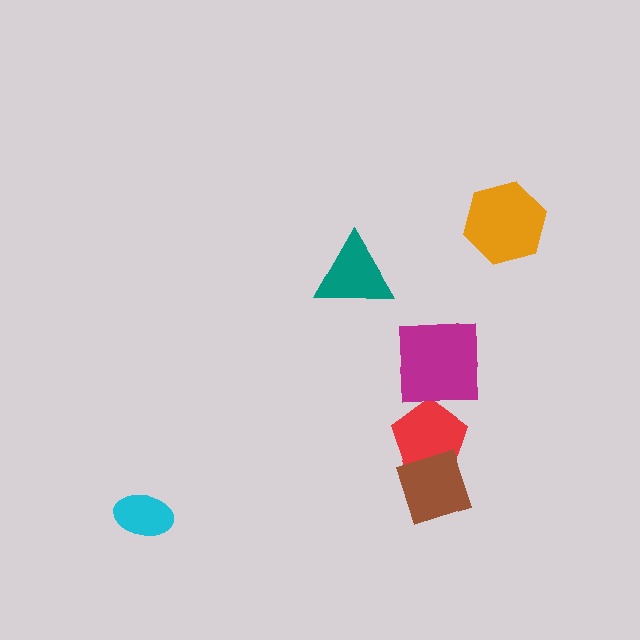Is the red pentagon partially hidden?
Yes, it is partially covered by another shape.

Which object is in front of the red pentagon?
The brown diamond is in front of the red pentagon.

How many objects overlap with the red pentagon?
1 object overlaps with the red pentagon.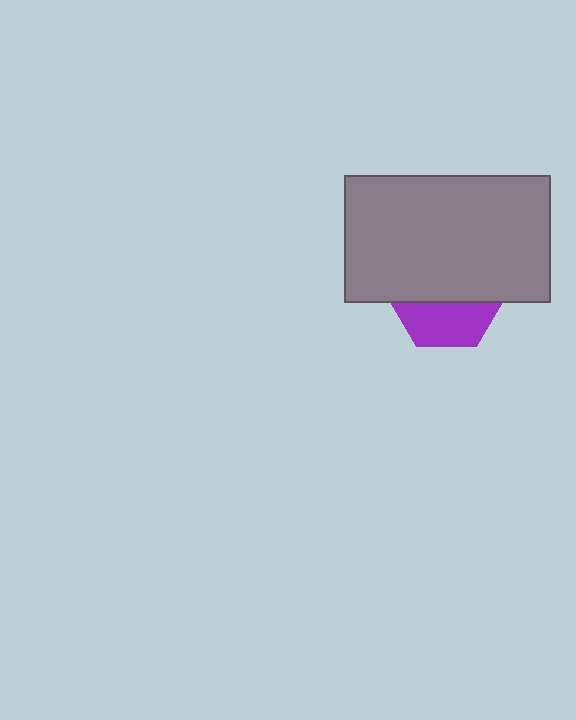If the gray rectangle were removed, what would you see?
You would see the complete purple hexagon.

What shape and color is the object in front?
The object in front is a gray rectangle.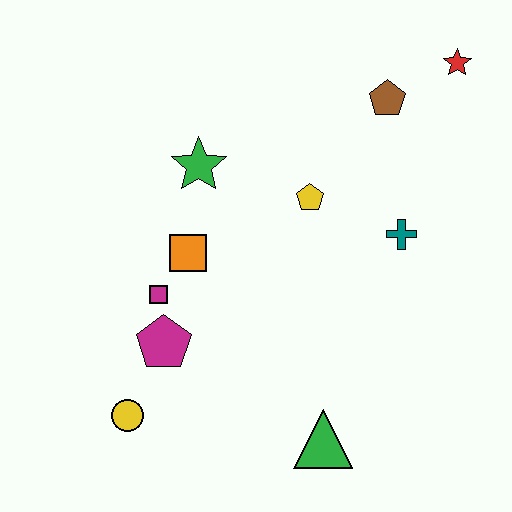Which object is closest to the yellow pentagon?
The teal cross is closest to the yellow pentagon.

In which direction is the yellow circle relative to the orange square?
The yellow circle is below the orange square.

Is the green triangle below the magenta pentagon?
Yes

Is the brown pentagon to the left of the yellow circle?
No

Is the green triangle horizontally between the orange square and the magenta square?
No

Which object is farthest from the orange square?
The red star is farthest from the orange square.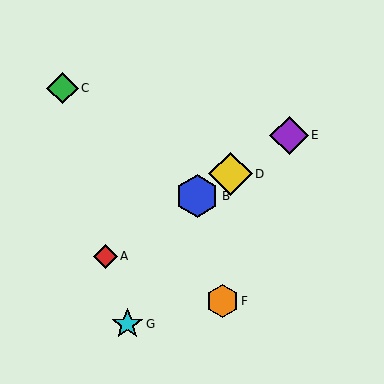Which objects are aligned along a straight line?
Objects A, B, D, E are aligned along a straight line.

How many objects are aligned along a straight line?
4 objects (A, B, D, E) are aligned along a straight line.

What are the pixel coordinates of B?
Object B is at (197, 196).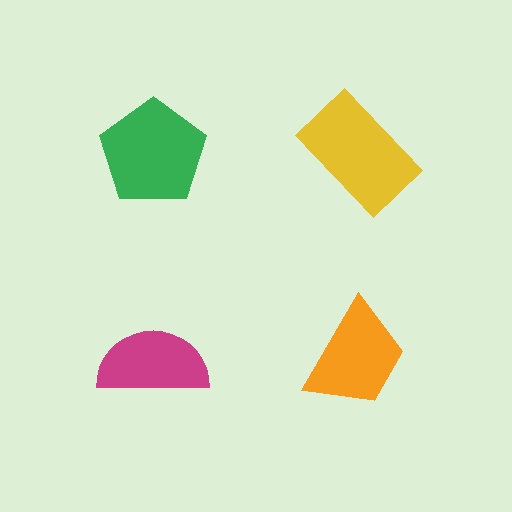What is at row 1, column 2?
A yellow rectangle.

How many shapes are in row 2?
2 shapes.